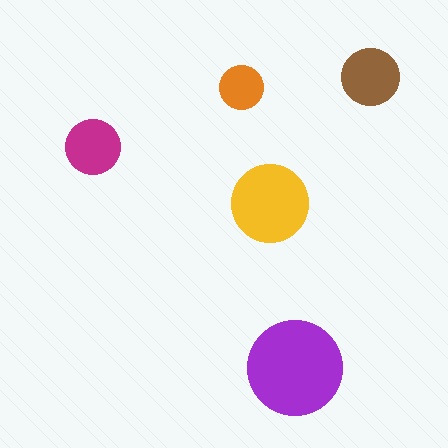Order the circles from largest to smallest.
the purple one, the yellow one, the brown one, the magenta one, the orange one.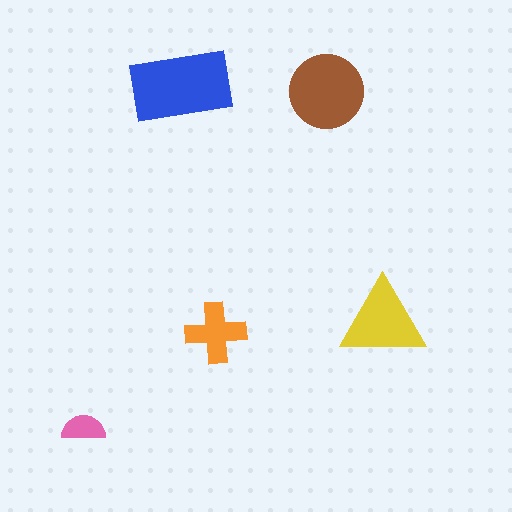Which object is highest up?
The blue rectangle is topmost.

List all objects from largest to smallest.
The blue rectangle, the brown circle, the yellow triangle, the orange cross, the pink semicircle.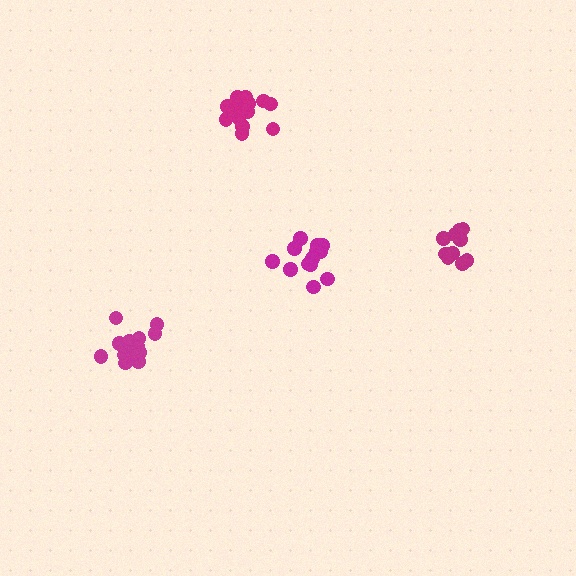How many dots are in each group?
Group 1: 12 dots, Group 2: 16 dots, Group 3: 13 dots, Group 4: 17 dots (58 total).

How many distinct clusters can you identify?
There are 4 distinct clusters.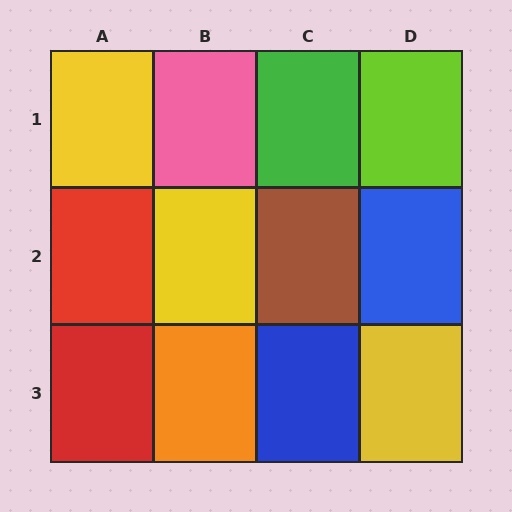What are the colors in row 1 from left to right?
Yellow, pink, green, lime.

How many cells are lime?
1 cell is lime.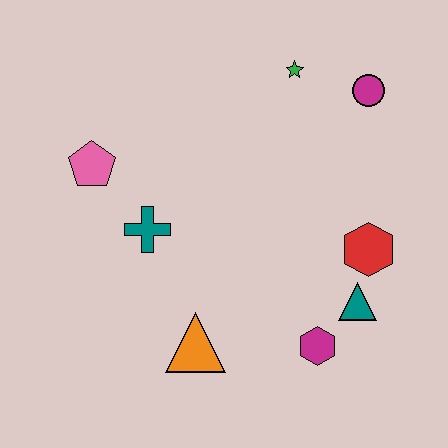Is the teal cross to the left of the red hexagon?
Yes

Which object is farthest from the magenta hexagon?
The pink pentagon is farthest from the magenta hexagon.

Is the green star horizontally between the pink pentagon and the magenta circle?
Yes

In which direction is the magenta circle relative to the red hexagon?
The magenta circle is above the red hexagon.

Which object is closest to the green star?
The magenta circle is closest to the green star.